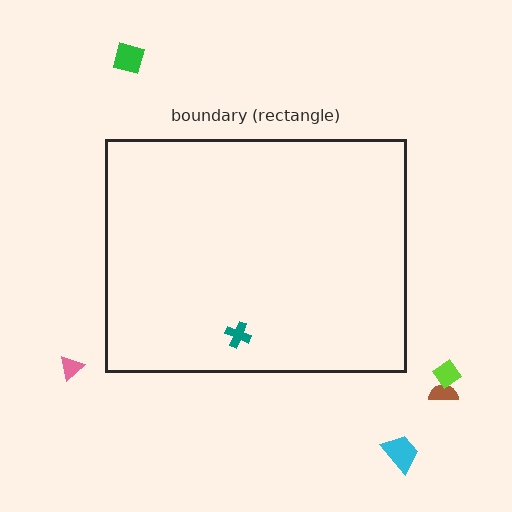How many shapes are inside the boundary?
1 inside, 5 outside.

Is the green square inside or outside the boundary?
Outside.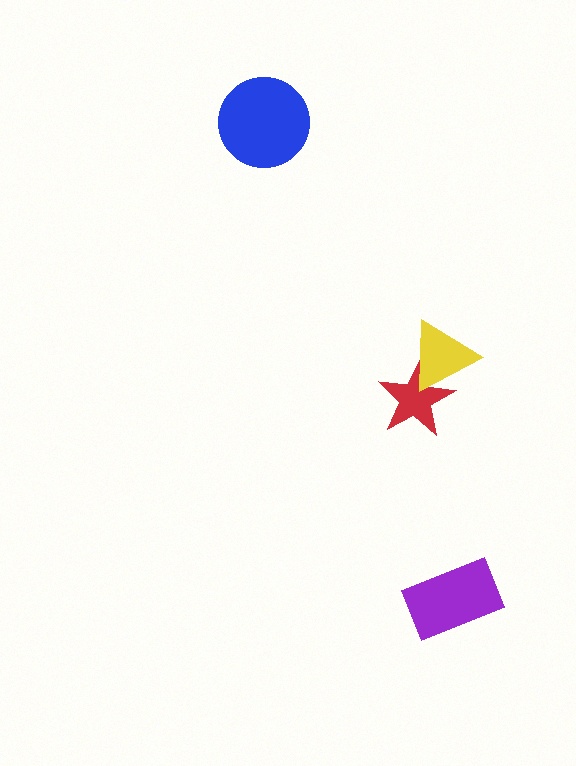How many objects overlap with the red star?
1 object overlaps with the red star.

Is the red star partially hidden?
Yes, it is partially covered by another shape.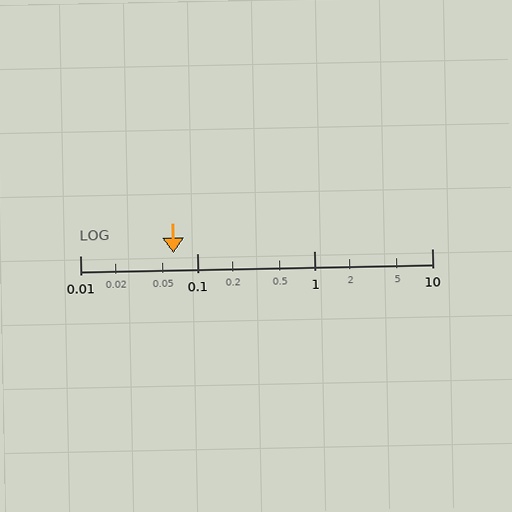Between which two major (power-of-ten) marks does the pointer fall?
The pointer is between 0.01 and 0.1.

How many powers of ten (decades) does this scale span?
The scale spans 3 decades, from 0.01 to 10.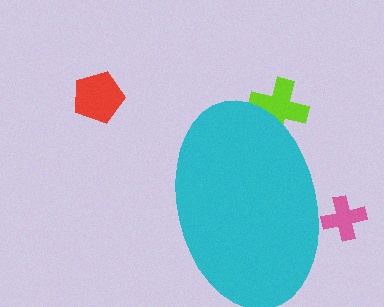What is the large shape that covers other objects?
A cyan ellipse.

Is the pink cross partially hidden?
Yes, the pink cross is partially hidden behind the cyan ellipse.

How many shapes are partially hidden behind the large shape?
2 shapes are partially hidden.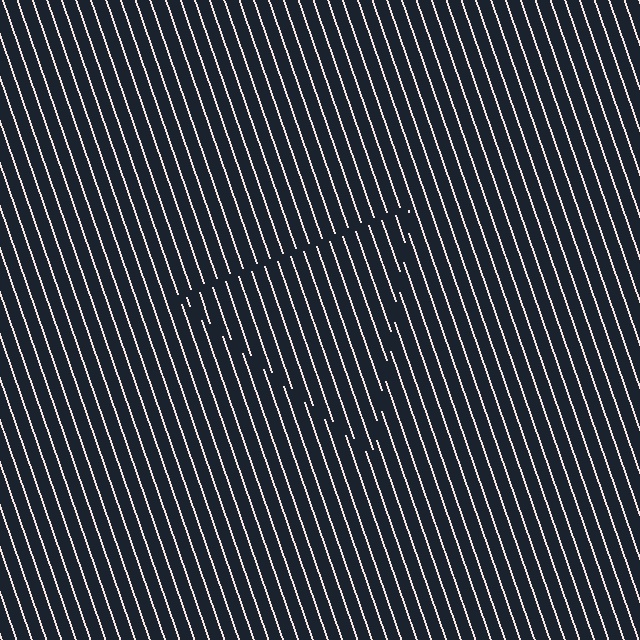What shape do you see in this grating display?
An illusory triangle. The interior of the shape contains the same grating, shifted by half a period — the contour is defined by the phase discontinuity where line-ends from the inner and outer gratings abut.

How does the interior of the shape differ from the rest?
The interior of the shape contains the same grating, shifted by half a period — the contour is defined by the phase discontinuity where line-ends from the inner and outer gratings abut.